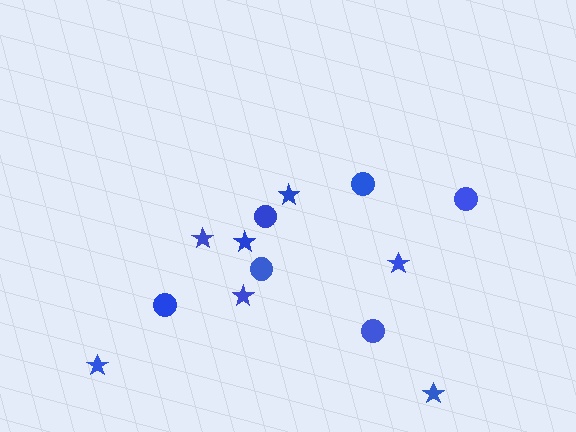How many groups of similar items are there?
There are 2 groups: one group of stars (7) and one group of circles (6).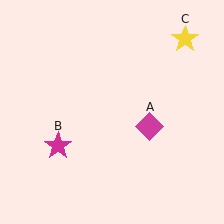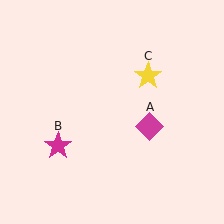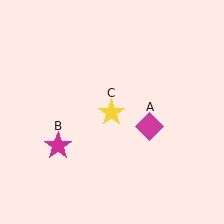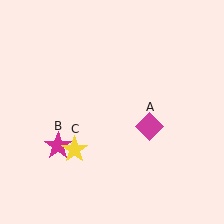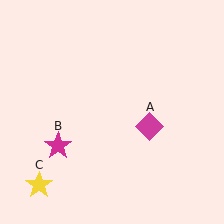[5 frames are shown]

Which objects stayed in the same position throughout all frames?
Magenta diamond (object A) and magenta star (object B) remained stationary.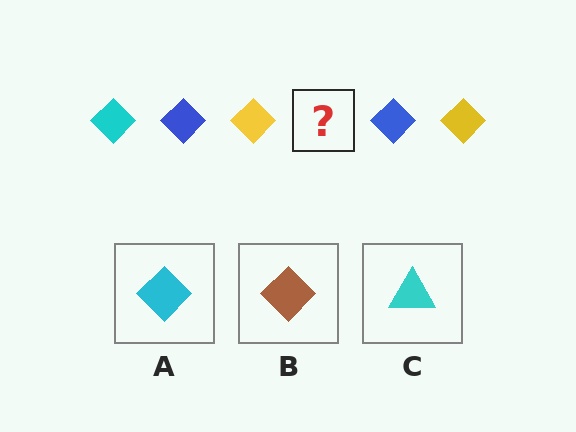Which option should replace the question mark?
Option A.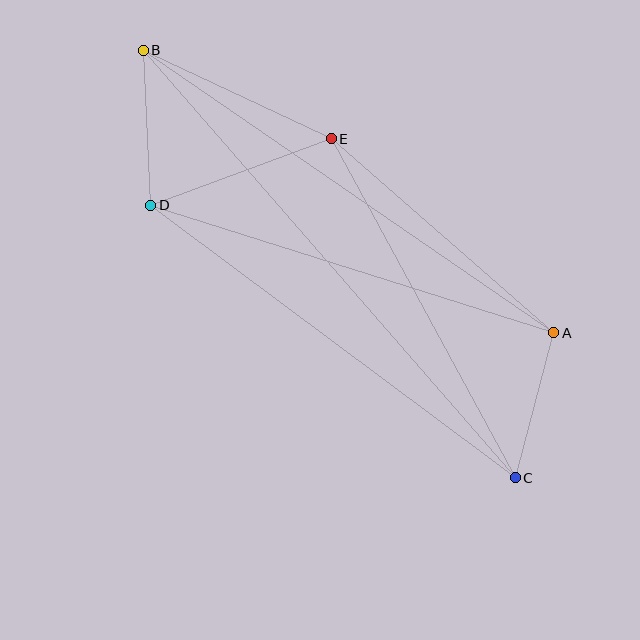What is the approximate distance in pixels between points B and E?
The distance between B and E is approximately 208 pixels.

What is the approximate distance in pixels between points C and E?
The distance between C and E is approximately 386 pixels.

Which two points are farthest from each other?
Points B and C are farthest from each other.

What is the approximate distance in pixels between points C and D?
The distance between C and D is approximately 455 pixels.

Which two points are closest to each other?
Points A and C are closest to each other.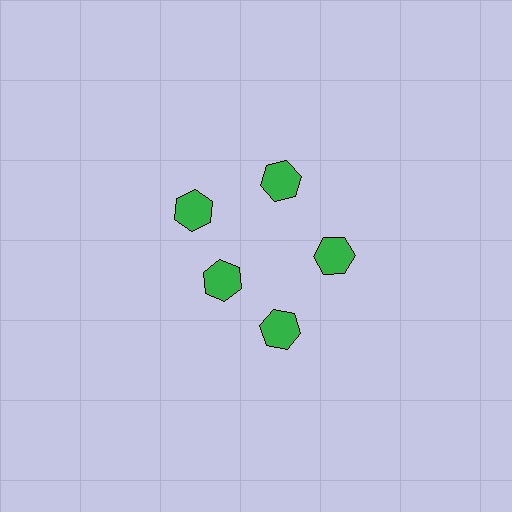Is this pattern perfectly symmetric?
No. The 5 green hexagons are arranged in a ring, but one element near the 8 o'clock position is pulled inward toward the center, breaking the 5-fold rotational symmetry.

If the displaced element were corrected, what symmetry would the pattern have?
It would have 5-fold rotational symmetry — the pattern would map onto itself every 72 degrees.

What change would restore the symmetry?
The symmetry would be restored by moving it outward, back onto the ring so that all 5 hexagons sit at equal angles and equal distance from the center.